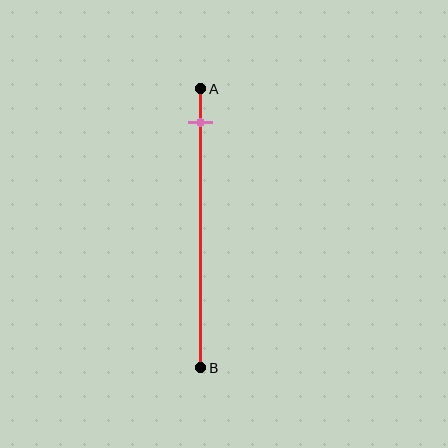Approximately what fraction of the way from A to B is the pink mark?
The pink mark is approximately 10% of the way from A to B.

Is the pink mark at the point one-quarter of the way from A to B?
No, the mark is at about 10% from A, not at the 25% one-quarter point.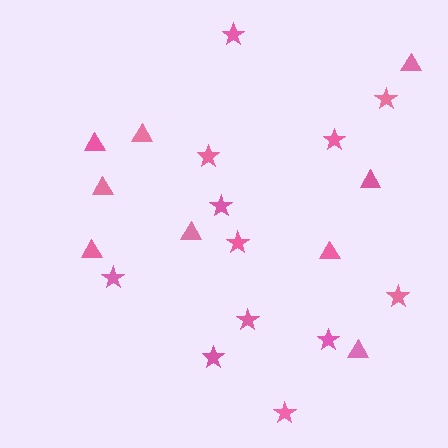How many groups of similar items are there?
There are 2 groups: one group of triangles (9) and one group of stars (12).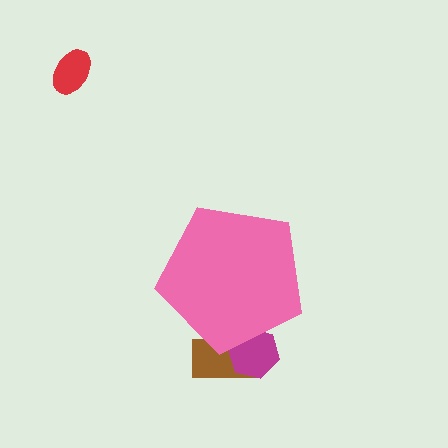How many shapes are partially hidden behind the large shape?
2 shapes are partially hidden.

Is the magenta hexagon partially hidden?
Yes, the magenta hexagon is partially hidden behind the pink pentagon.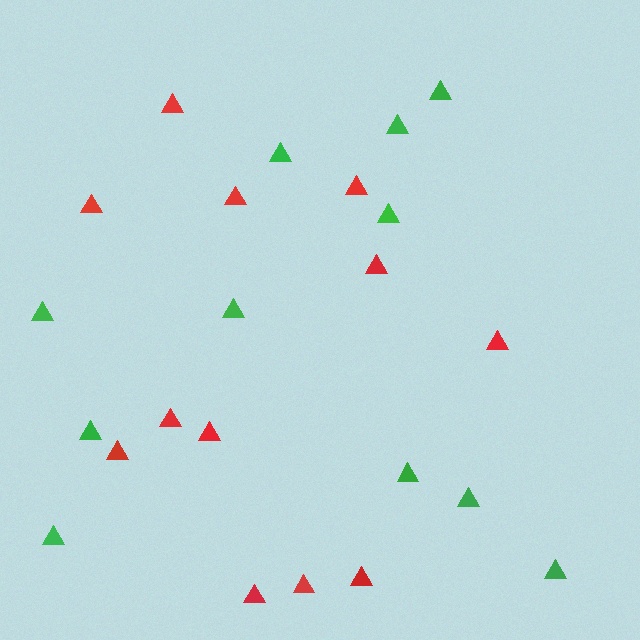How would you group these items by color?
There are 2 groups: one group of green triangles (11) and one group of red triangles (12).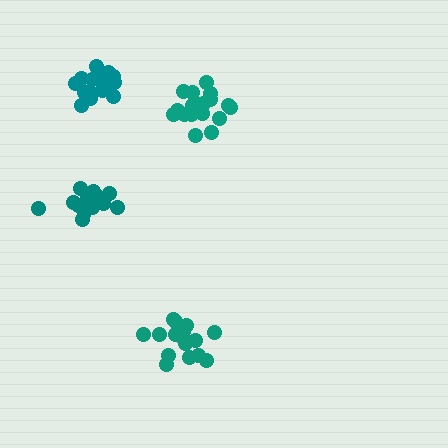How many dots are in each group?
Group 1: 19 dots, Group 2: 20 dots, Group 3: 16 dots, Group 4: 18 dots (73 total).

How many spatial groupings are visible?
There are 4 spatial groupings.